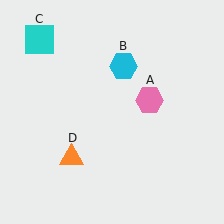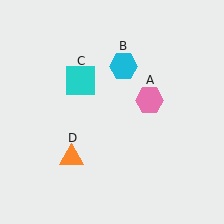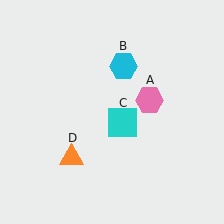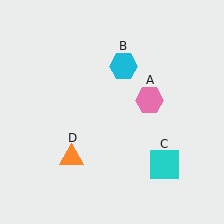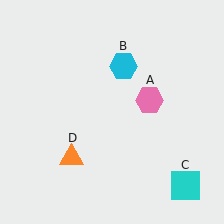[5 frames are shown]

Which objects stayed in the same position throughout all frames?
Pink hexagon (object A) and cyan hexagon (object B) and orange triangle (object D) remained stationary.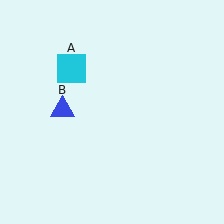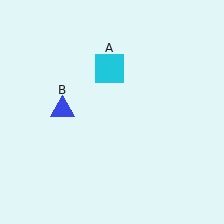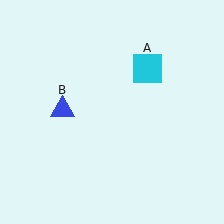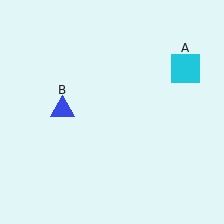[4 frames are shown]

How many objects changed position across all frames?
1 object changed position: cyan square (object A).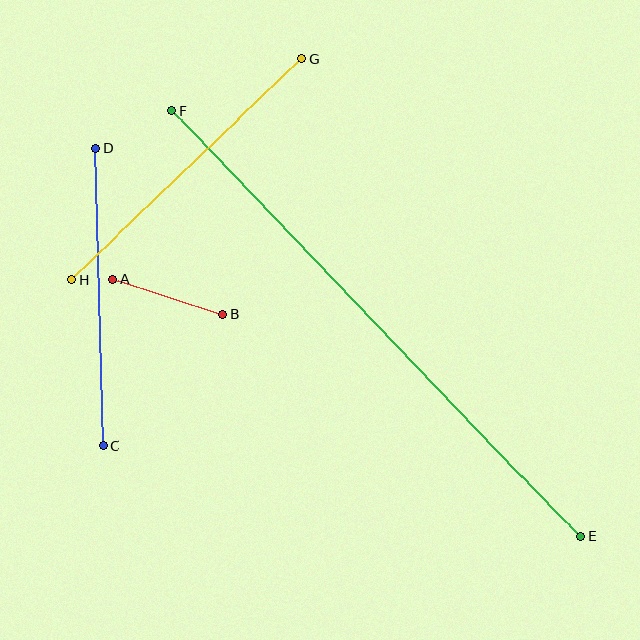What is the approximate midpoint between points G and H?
The midpoint is at approximately (187, 169) pixels.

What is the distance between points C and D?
The distance is approximately 298 pixels.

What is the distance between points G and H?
The distance is approximately 319 pixels.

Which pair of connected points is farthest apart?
Points E and F are farthest apart.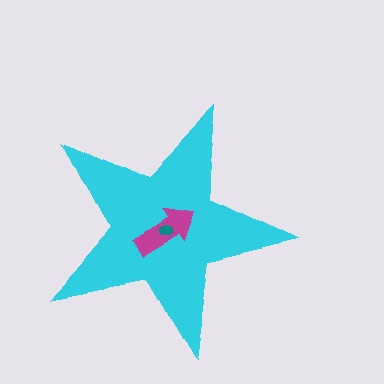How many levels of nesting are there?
3.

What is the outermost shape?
The cyan star.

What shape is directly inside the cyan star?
The magenta arrow.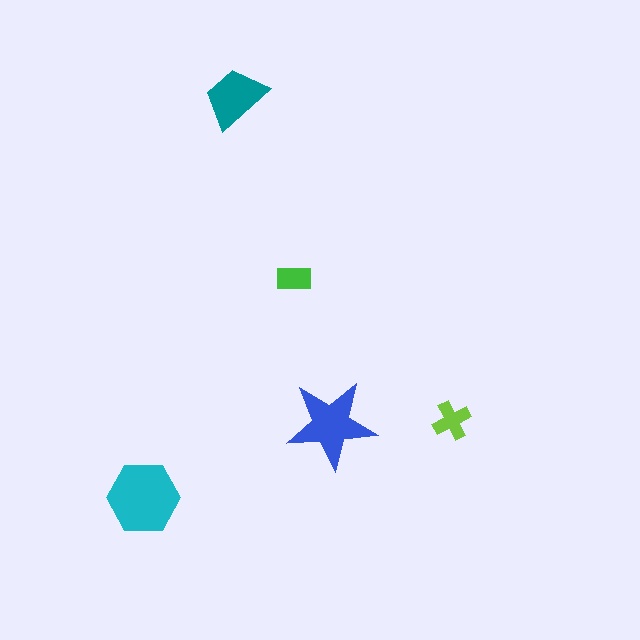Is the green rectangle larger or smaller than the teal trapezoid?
Smaller.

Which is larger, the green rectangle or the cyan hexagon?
The cyan hexagon.